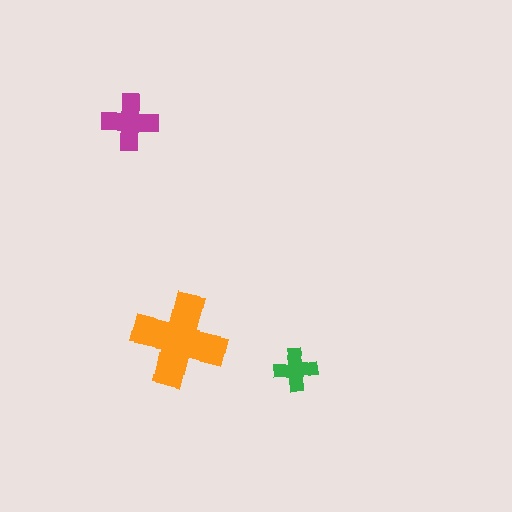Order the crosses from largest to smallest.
the orange one, the magenta one, the green one.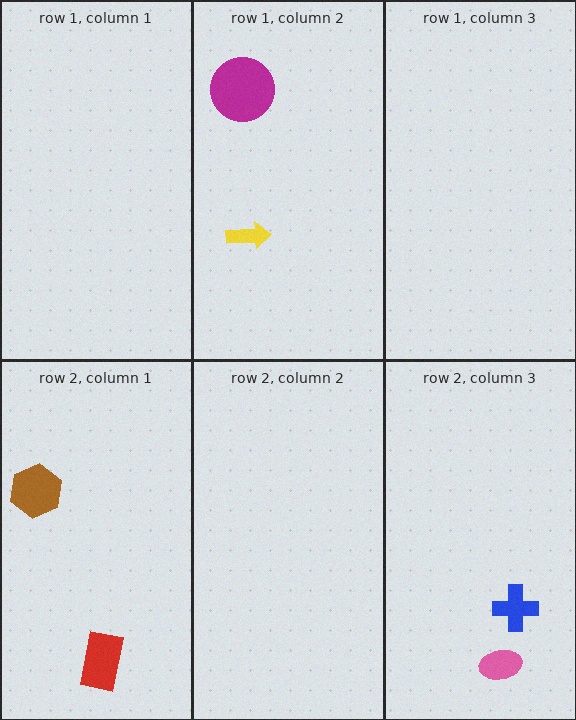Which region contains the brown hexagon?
The row 2, column 1 region.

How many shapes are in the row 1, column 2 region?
2.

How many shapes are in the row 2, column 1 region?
2.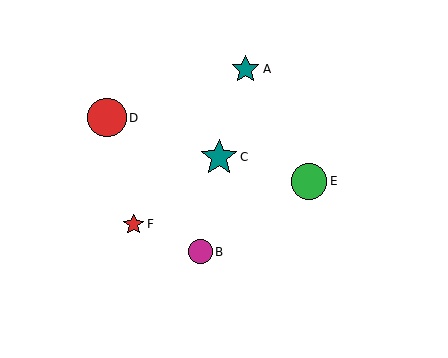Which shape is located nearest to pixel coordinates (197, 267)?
The magenta circle (labeled B) at (200, 252) is nearest to that location.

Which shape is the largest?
The red circle (labeled D) is the largest.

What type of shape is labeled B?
Shape B is a magenta circle.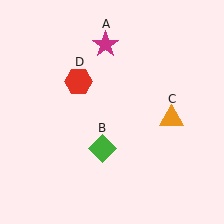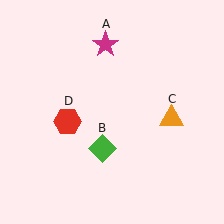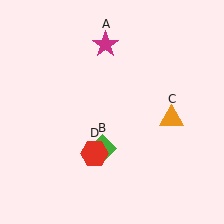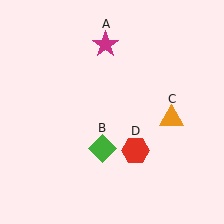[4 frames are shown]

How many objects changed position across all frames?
1 object changed position: red hexagon (object D).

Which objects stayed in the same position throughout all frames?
Magenta star (object A) and green diamond (object B) and orange triangle (object C) remained stationary.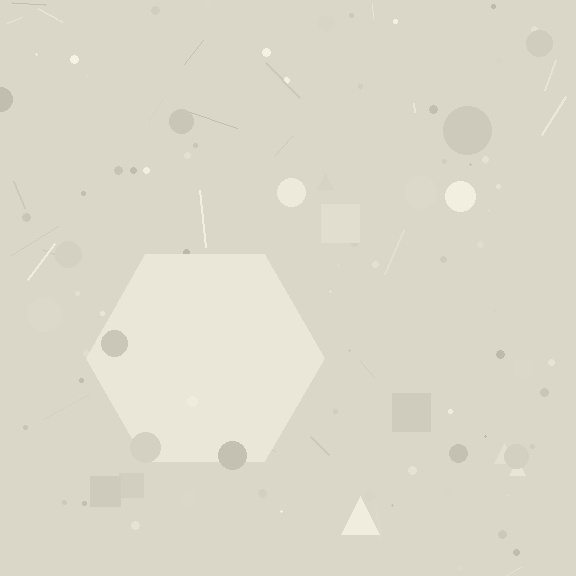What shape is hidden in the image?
A hexagon is hidden in the image.